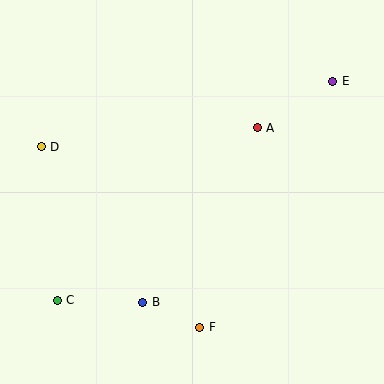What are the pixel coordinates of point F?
Point F is at (200, 327).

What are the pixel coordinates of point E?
Point E is at (333, 81).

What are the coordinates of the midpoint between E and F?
The midpoint between E and F is at (266, 204).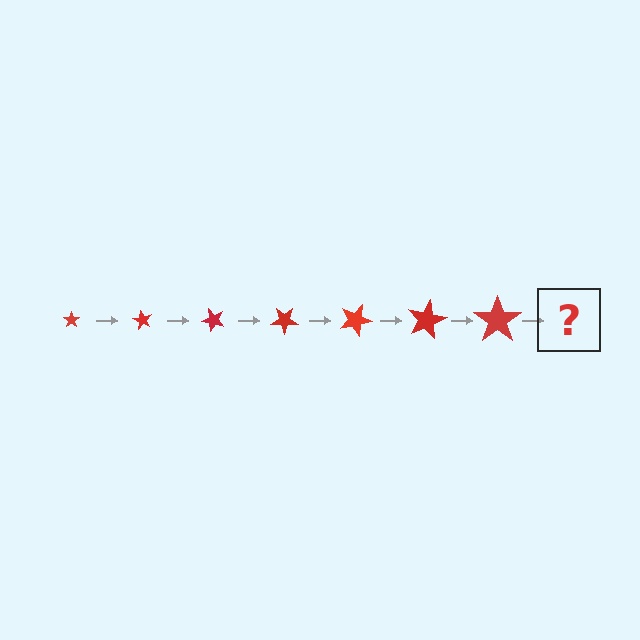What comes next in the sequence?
The next element should be a star, larger than the previous one and rotated 420 degrees from the start.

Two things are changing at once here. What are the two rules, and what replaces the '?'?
The two rules are that the star grows larger each step and it rotates 60 degrees each step. The '?' should be a star, larger than the previous one and rotated 420 degrees from the start.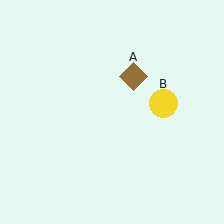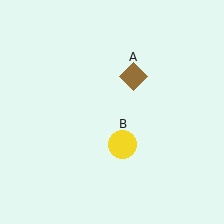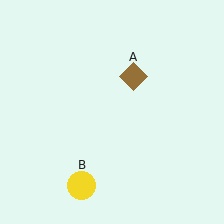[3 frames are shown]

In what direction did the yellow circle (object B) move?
The yellow circle (object B) moved down and to the left.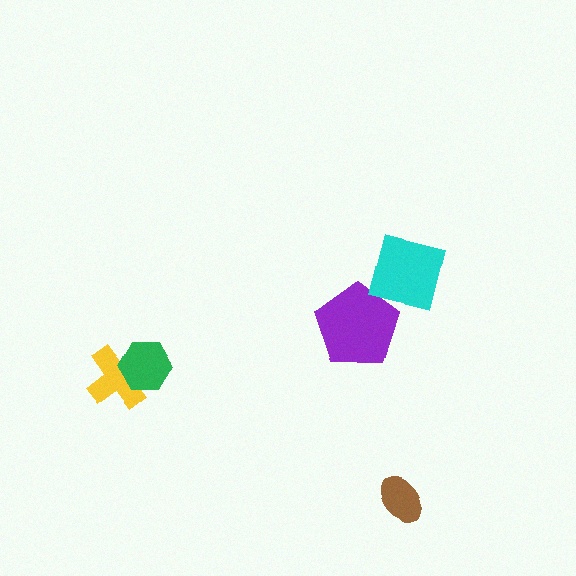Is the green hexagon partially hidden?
No, no other shape covers it.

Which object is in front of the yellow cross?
The green hexagon is in front of the yellow cross.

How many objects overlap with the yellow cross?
1 object overlaps with the yellow cross.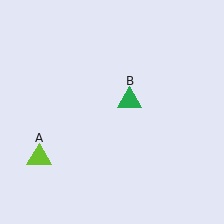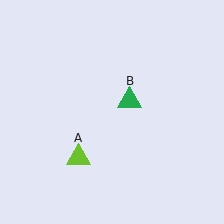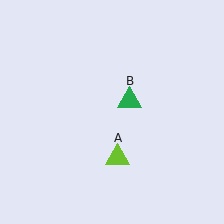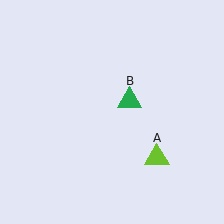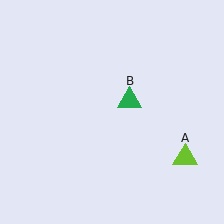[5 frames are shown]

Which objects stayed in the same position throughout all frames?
Green triangle (object B) remained stationary.